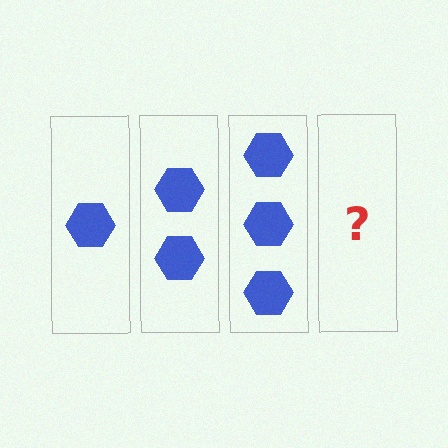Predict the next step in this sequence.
The next step is 4 hexagons.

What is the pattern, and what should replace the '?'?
The pattern is that each step adds one more hexagon. The '?' should be 4 hexagons.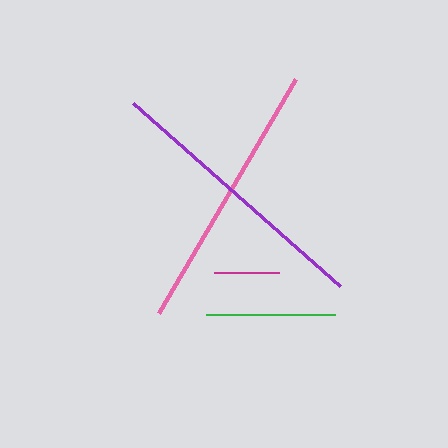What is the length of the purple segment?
The purple segment is approximately 277 pixels long.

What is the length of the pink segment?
The pink segment is approximately 271 pixels long.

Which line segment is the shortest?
The magenta line is the shortest at approximately 65 pixels.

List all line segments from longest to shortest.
From longest to shortest: purple, pink, green, magenta.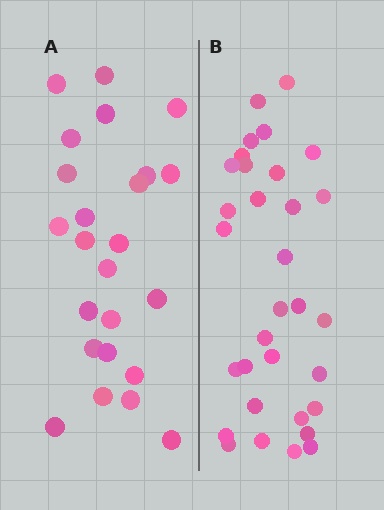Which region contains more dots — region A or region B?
Region B (the right region) has more dots.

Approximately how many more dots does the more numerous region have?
Region B has roughly 8 or so more dots than region A.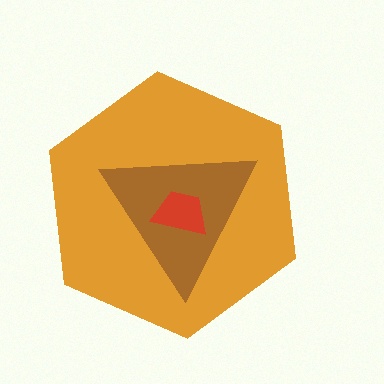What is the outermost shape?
The orange hexagon.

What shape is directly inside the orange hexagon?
The brown triangle.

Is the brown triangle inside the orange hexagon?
Yes.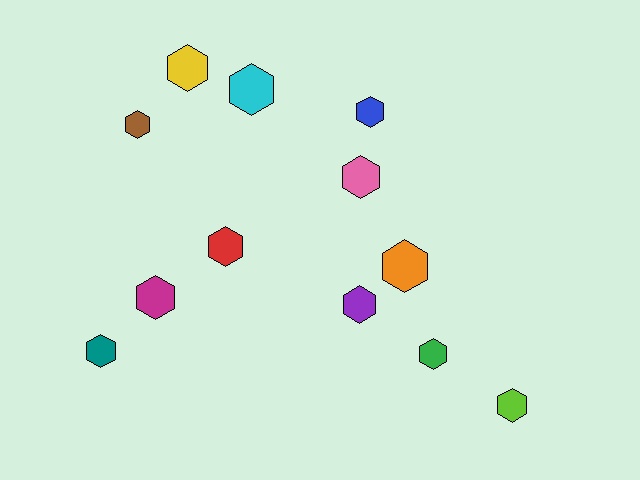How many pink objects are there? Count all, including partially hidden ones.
There is 1 pink object.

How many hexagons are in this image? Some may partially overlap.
There are 12 hexagons.